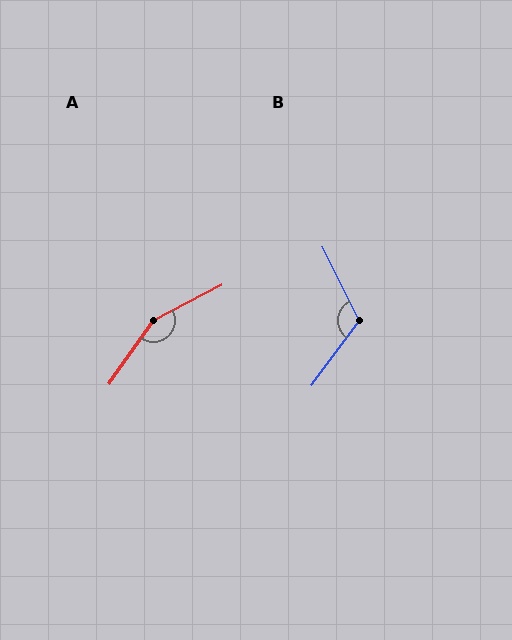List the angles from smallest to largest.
B (117°), A (152°).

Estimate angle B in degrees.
Approximately 117 degrees.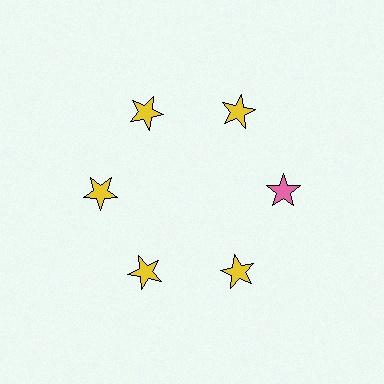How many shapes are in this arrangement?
There are 6 shapes arranged in a ring pattern.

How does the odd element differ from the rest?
It has a different color: pink instead of yellow.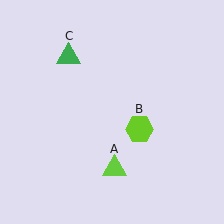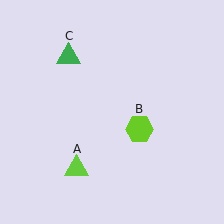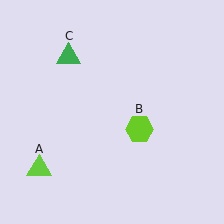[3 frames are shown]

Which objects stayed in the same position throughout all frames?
Lime hexagon (object B) and green triangle (object C) remained stationary.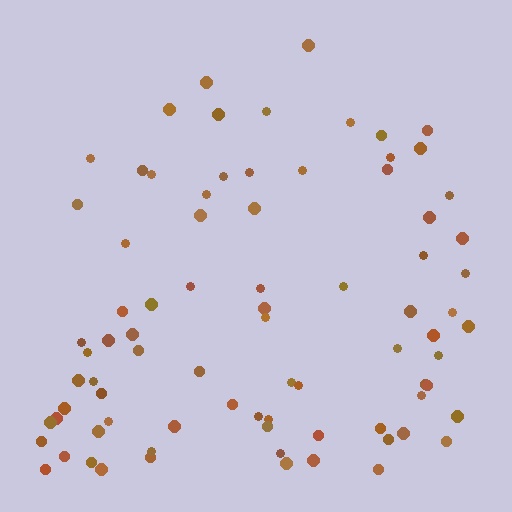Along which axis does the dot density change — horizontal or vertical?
Vertical.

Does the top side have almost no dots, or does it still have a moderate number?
Still a moderate number, just noticeably fewer than the bottom.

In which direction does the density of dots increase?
From top to bottom, with the bottom side densest.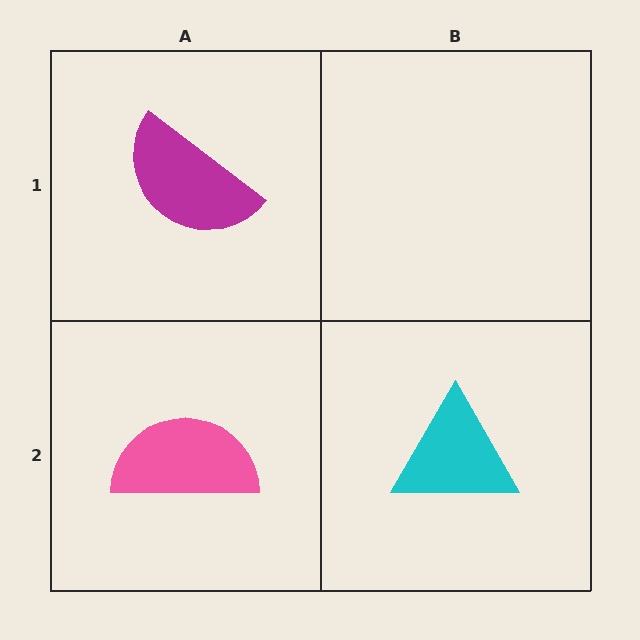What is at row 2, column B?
A cyan triangle.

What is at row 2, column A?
A pink semicircle.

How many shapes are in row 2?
2 shapes.